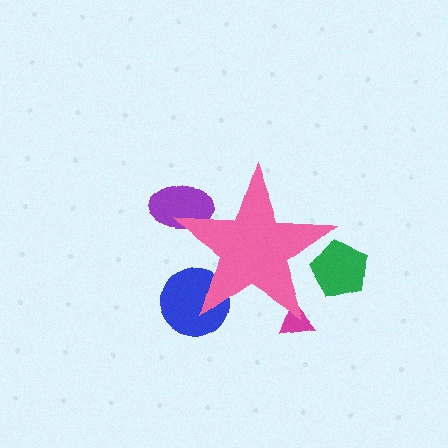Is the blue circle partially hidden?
Yes, the blue circle is partially hidden behind the pink star.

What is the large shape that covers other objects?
A pink star.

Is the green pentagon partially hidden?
Yes, the green pentagon is partially hidden behind the pink star.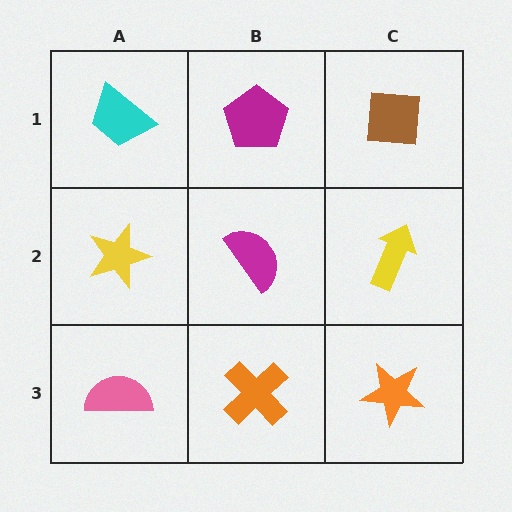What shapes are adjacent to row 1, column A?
A yellow star (row 2, column A), a magenta pentagon (row 1, column B).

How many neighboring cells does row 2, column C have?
3.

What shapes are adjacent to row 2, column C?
A brown square (row 1, column C), an orange star (row 3, column C), a magenta semicircle (row 2, column B).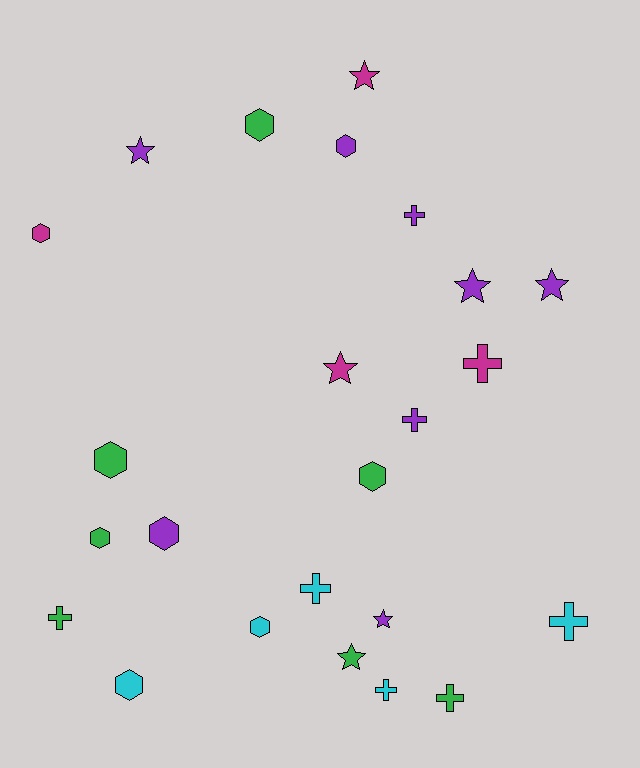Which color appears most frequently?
Purple, with 8 objects.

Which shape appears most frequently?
Hexagon, with 9 objects.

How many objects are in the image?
There are 24 objects.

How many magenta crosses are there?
There is 1 magenta cross.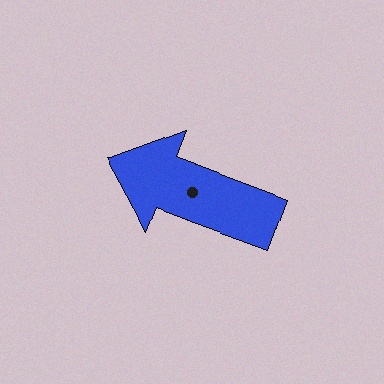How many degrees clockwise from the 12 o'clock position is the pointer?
Approximately 291 degrees.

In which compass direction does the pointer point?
West.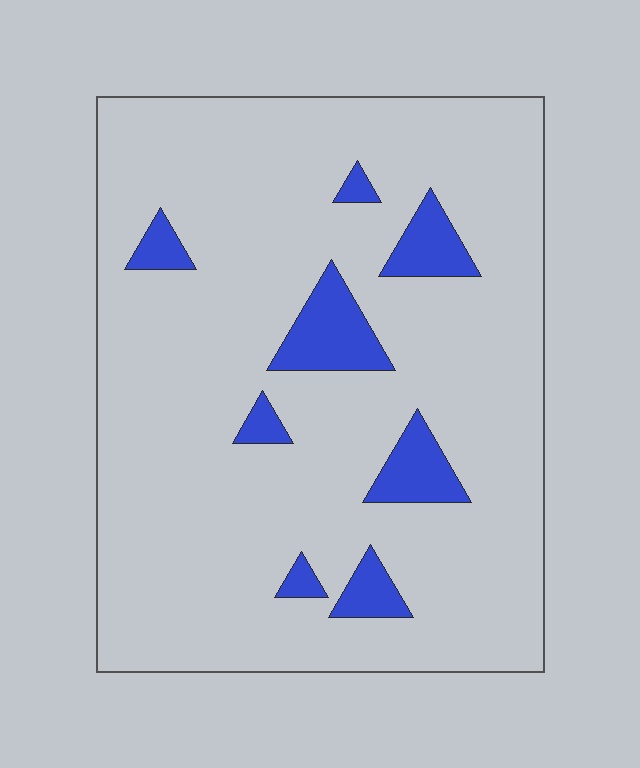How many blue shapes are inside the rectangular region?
8.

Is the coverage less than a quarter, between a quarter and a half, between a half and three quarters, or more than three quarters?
Less than a quarter.